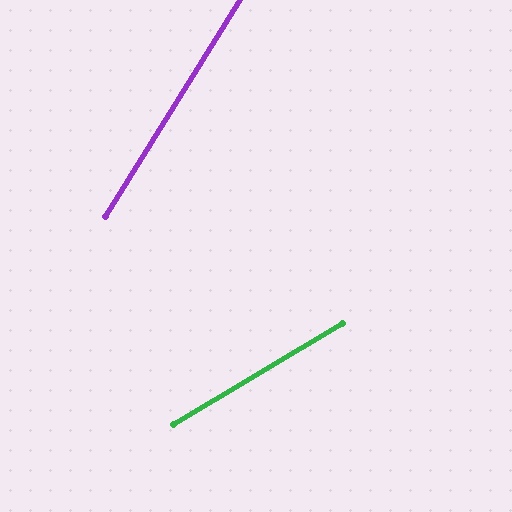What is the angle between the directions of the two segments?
Approximately 27 degrees.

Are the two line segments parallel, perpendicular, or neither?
Neither parallel nor perpendicular — they differ by about 27°.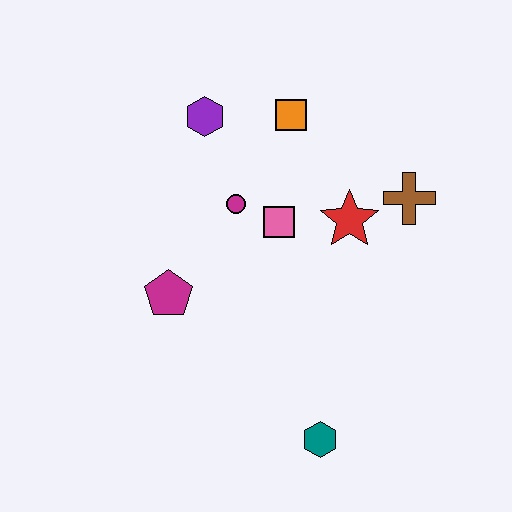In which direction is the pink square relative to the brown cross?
The pink square is to the left of the brown cross.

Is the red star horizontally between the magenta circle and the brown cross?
Yes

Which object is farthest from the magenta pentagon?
The brown cross is farthest from the magenta pentagon.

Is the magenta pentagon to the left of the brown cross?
Yes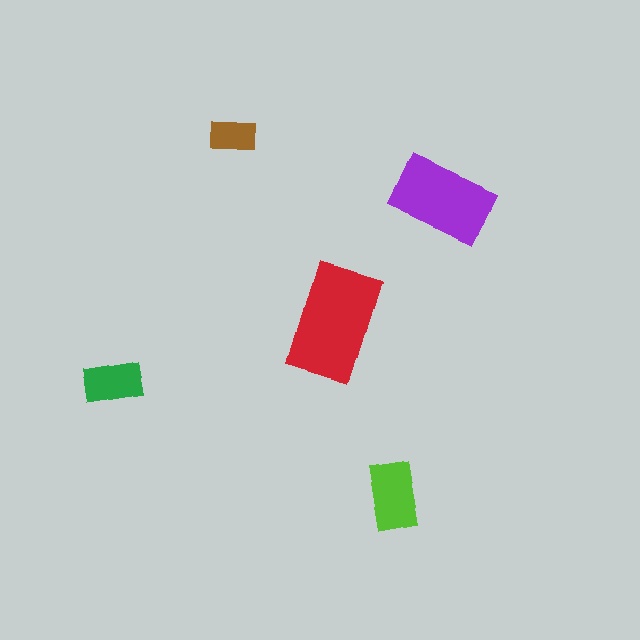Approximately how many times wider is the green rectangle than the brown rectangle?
About 1.5 times wider.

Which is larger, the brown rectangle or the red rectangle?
The red one.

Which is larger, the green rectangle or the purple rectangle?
The purple one.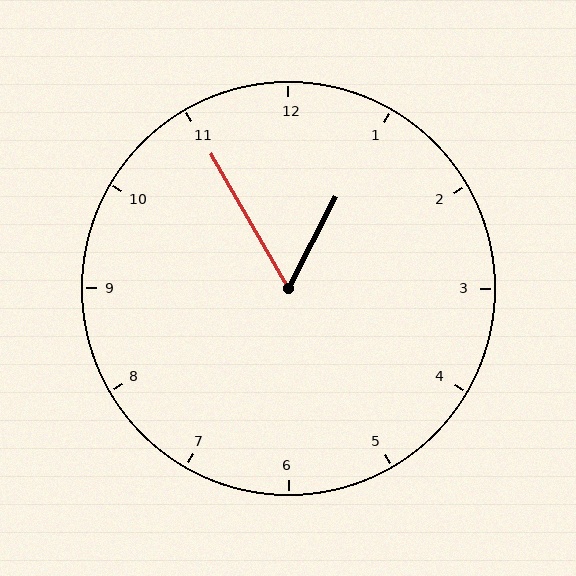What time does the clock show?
12:55.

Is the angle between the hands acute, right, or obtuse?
It is acute.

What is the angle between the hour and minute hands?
Approximately 58 degrees.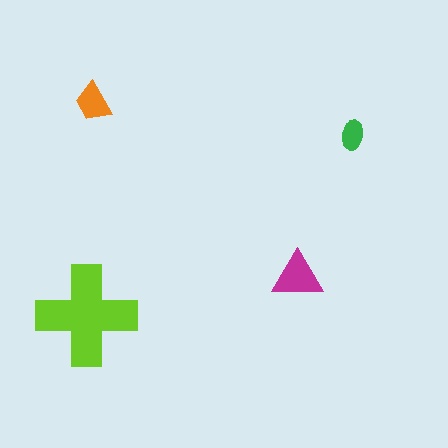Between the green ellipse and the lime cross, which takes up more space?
The lime cross.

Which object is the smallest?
The green ellipse.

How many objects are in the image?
There are 4 objects in the image.